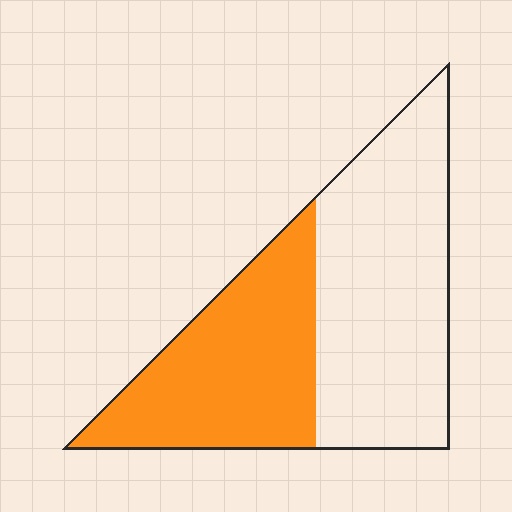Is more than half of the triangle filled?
No.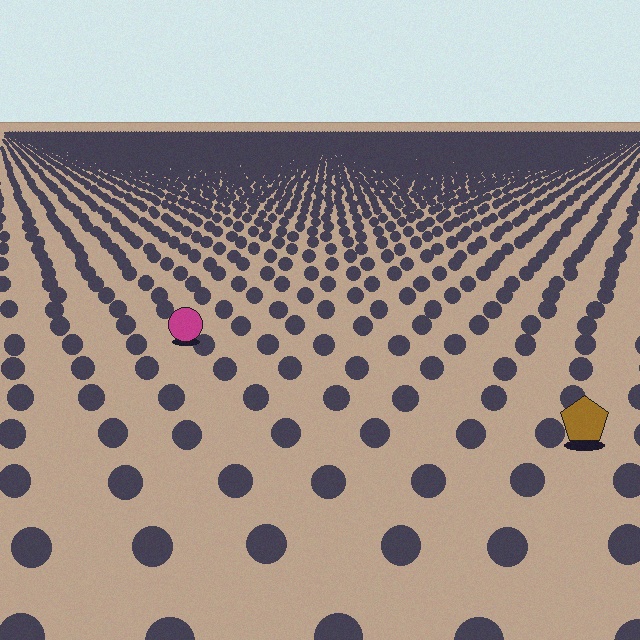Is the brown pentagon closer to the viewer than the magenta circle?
Yes. The brown pentagon is closer — you can tell from the texture gradient: the ground texture is coarser near it.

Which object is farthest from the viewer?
The magenta circle is farthest from the viewer. It appears smaller and the ground texture around it is denser.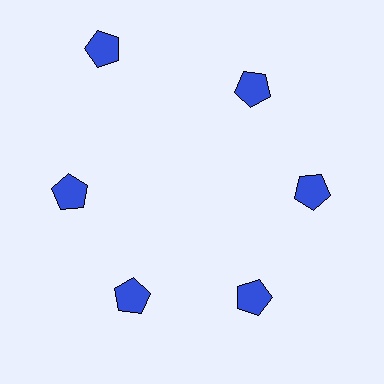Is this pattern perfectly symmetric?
No. The 6 blue pentagons are arranged in a ring, but one element near the 11 o'clock position is pushed outward from the center, breaking the 6-fold rotational symmetry.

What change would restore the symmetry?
The symmetry would be restored by moving it inward, back onto the ring so that all 6 pentagons sit at equal angles and equal distance from the center.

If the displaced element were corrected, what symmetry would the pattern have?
It would have 6-fold rotational symmetry — the pattern would map onto itself every 60 degrees.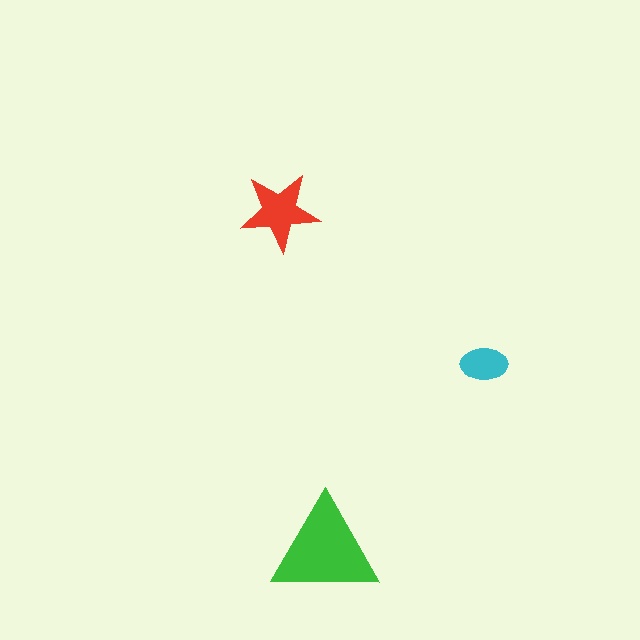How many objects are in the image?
There are 3 objects in the image.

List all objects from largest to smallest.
The green triangle, the red star, the cyan ellipse.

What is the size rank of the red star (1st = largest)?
2nd.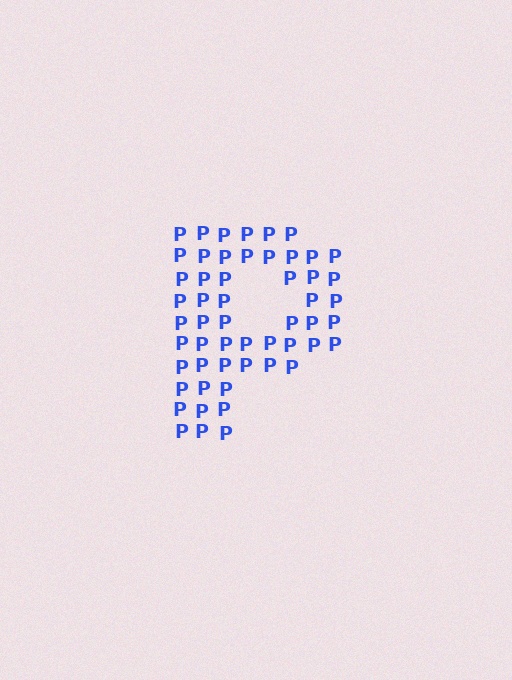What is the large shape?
The large shape is the letter P.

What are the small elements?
The small elements are letter P's.